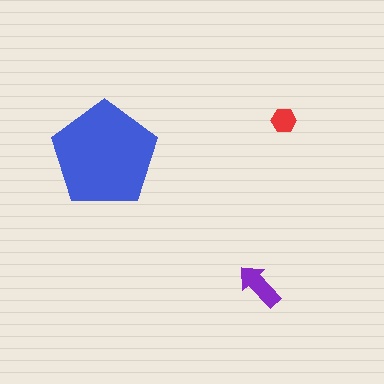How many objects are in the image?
There are 3 objects in the image.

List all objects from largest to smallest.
The blue pentagon, the purple arrow, the red hexagon.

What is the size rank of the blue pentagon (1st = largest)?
1st.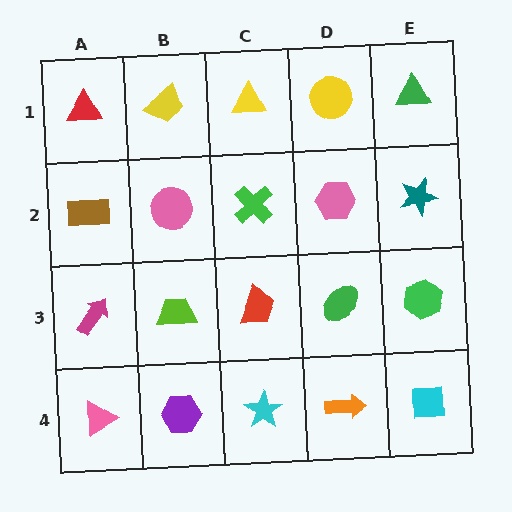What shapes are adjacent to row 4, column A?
A magenta arrow (row 3, column A), a purple hexagon (row 4, column B).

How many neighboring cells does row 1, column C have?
3.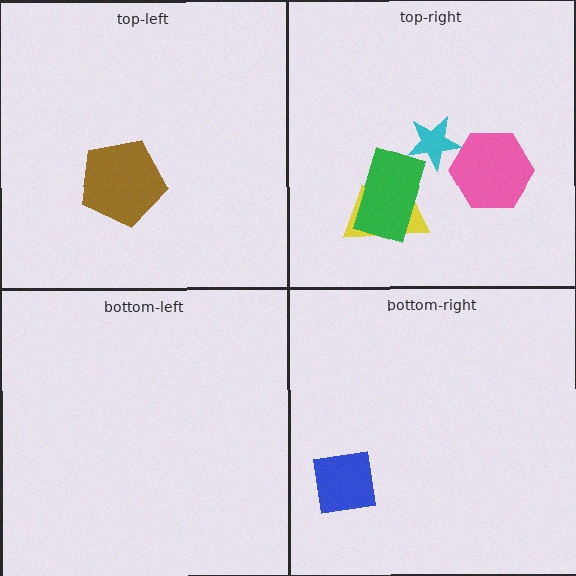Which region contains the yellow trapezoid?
The top-right region.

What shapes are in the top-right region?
The yellow trapezoid, the green rectangle, the pink hexagon, the cyan star.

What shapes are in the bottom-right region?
The blue square.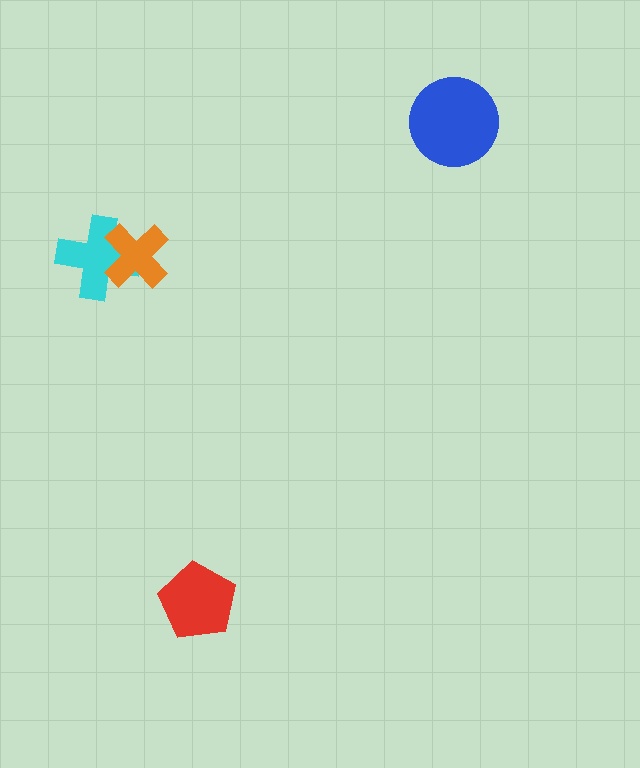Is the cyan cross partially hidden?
Yes, it is partially covered by another shape.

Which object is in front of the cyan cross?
The orange cross is in front of the cyan cross.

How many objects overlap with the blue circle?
0 objects overlap with the blue circle.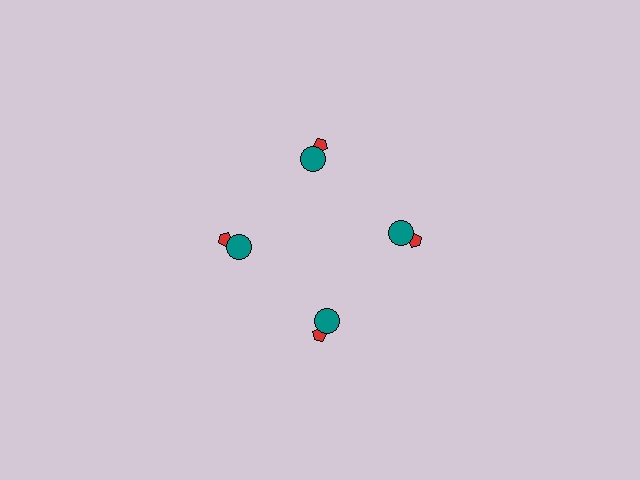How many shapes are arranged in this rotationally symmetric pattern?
There are 8 shapes, arranged in 4 groups of 2.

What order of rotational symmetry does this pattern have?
This pattern has 4-fold rotational symmetry.